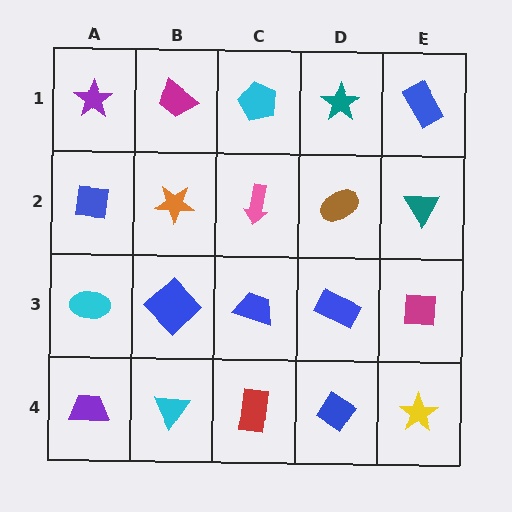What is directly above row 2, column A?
A purple star.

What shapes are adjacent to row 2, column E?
A blue rectangle (row 1, column E), a magenta square (row 3, column E), a brown ellipse (row 2, column D).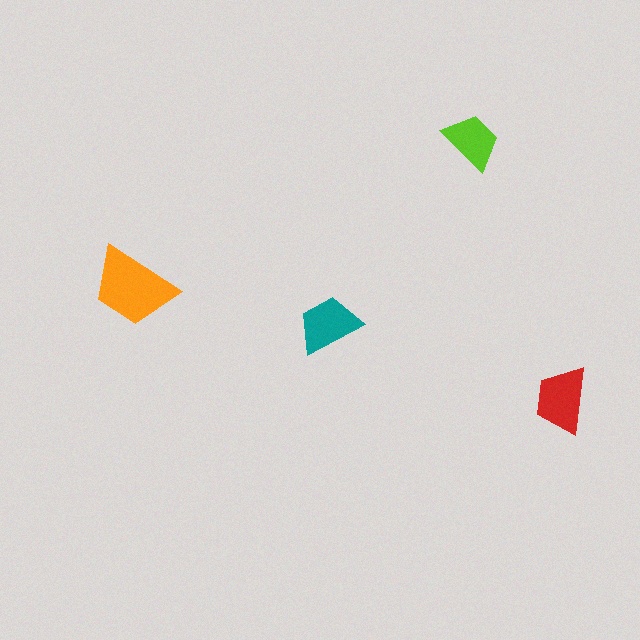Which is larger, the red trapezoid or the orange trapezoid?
The orange one.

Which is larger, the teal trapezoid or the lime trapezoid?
The teal one.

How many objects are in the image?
There are 4 objects in the image.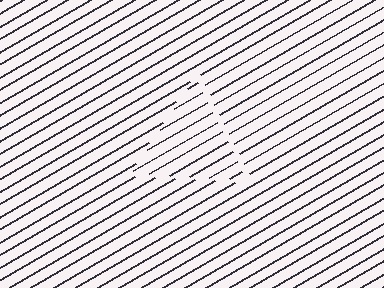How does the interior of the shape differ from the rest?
The interior of the shape contains the same grating, shifted by half a period — the contour is defined by the phase discontinuity where line-ends from the inner and outer gratings abut.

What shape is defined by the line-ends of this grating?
An illusory triangle. The interior of the shape contains the same grating, shifted by half a period — the contour is defined by the phase discontinuity where line-ends from the inner and outer gratings abut.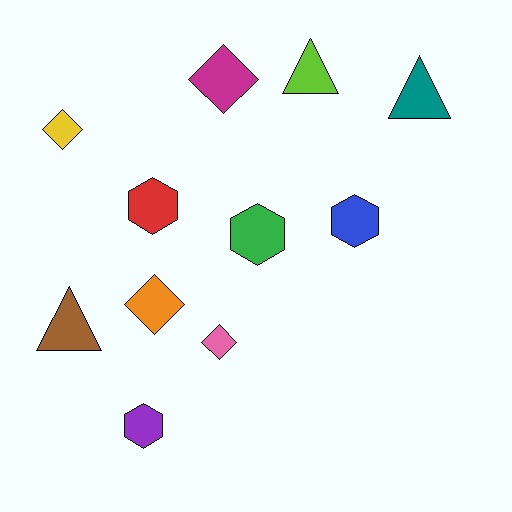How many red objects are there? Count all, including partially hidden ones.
There is 1 red object.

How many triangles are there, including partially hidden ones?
There are 3 triangles.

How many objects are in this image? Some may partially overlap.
There are 11 objects.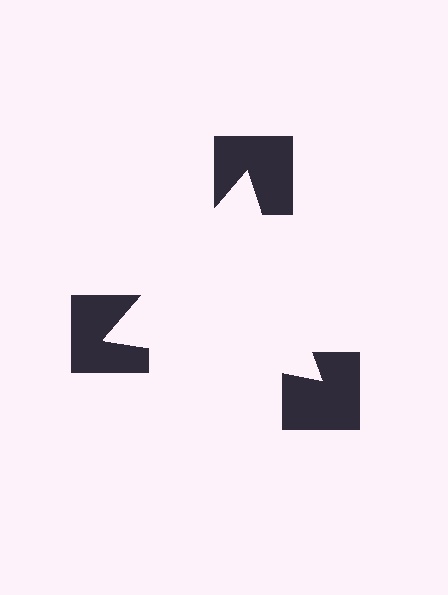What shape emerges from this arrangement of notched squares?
An illusory triangle — its edges are inferred from the aligned wedge cuts in the notched squares, not physically drawn.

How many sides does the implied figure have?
3 sides.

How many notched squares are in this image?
There are 3 — one at each vertex of the illusory triangle.